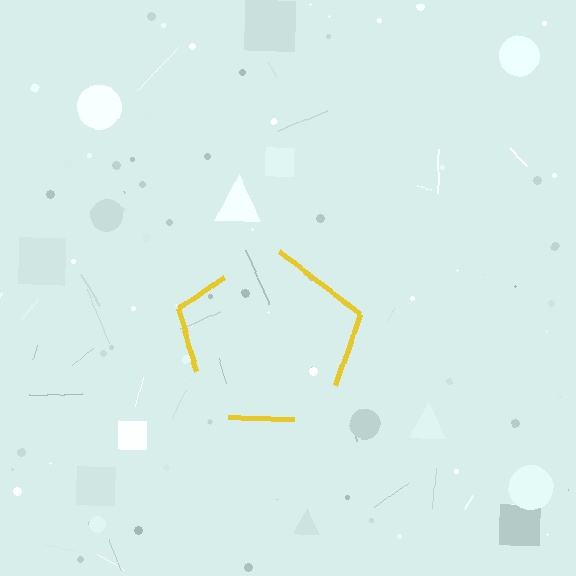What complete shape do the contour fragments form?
The contour fragments form a pentagon.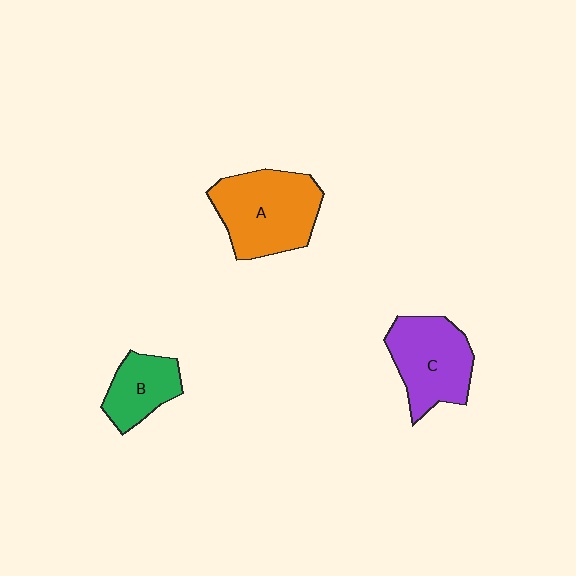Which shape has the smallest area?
Shape B (green).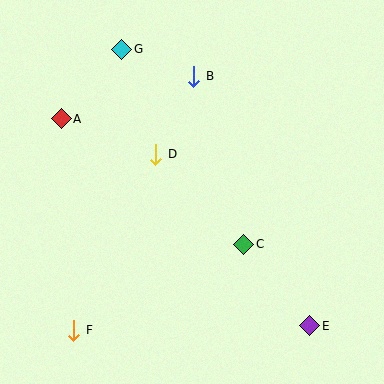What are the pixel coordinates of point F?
Point F is at (74, 330).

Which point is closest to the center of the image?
Point D at (156, 154) is closest to the center.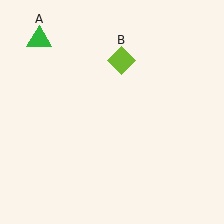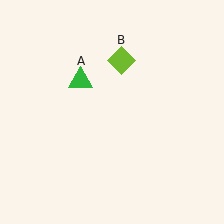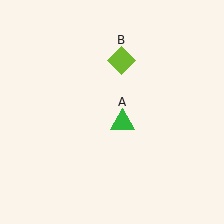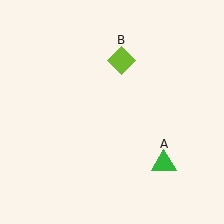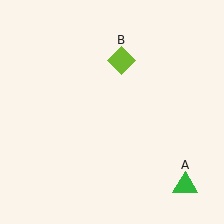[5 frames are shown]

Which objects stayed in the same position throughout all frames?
Lime diamond (object B) remained stationary.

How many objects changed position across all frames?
1 object changed position: green triangle (object A).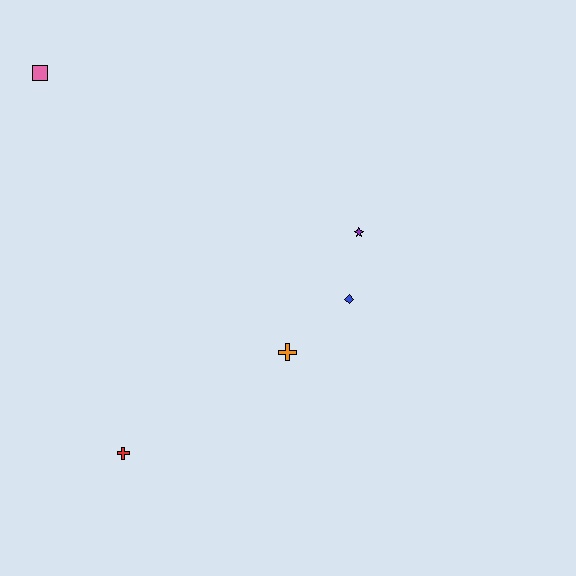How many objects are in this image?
There are 5 objects.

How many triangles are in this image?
There are no triangles.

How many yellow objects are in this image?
There are no yellow objects.